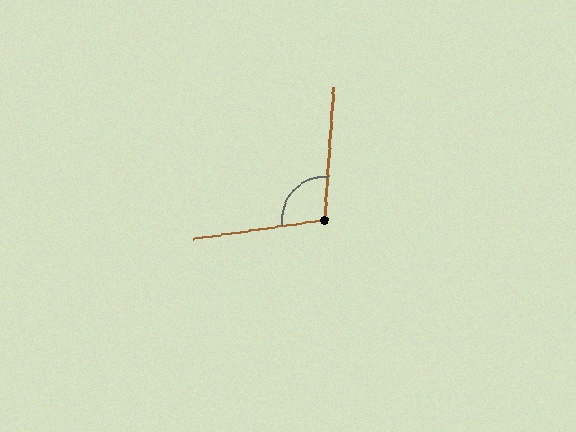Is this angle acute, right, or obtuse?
It is obtuse.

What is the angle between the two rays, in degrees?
Approximately 102 degrees.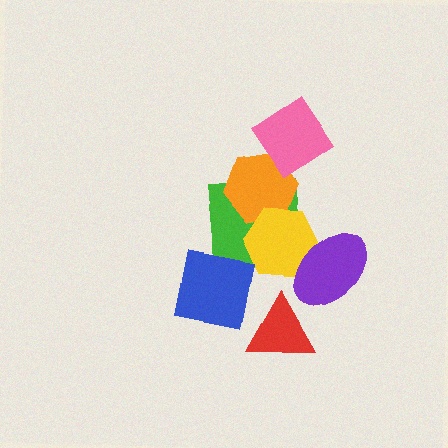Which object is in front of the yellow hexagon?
The purple ellipse is in front of the yellow hexagon.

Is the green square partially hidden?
Yes, it is partially covered by another shape.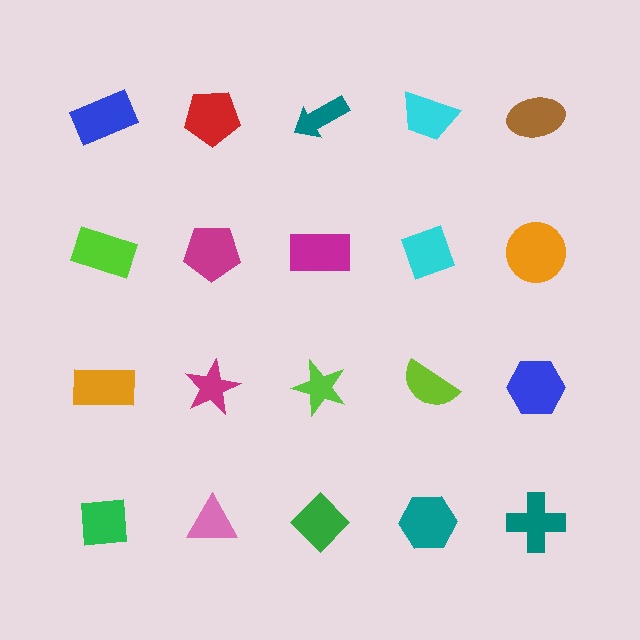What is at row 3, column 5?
A blue hexagon.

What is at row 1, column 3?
A teal arrow.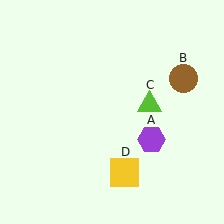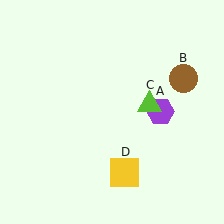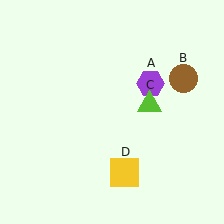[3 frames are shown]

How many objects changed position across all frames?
1 object changed position: purple hexagon (object A).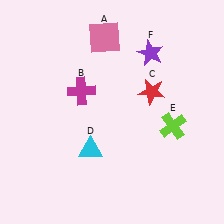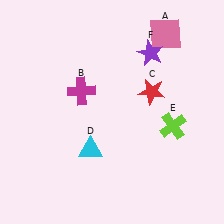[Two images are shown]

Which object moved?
The pink square (A) moved right.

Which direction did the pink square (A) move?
The pink square (A) moved right.